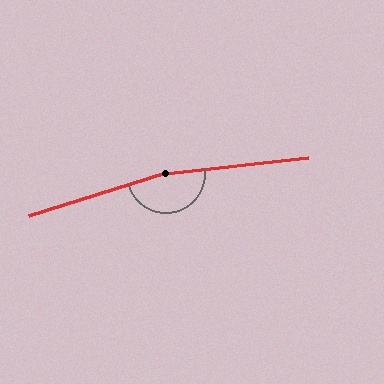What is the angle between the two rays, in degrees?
Approximately 169 degrees.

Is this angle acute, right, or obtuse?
It is obtuse.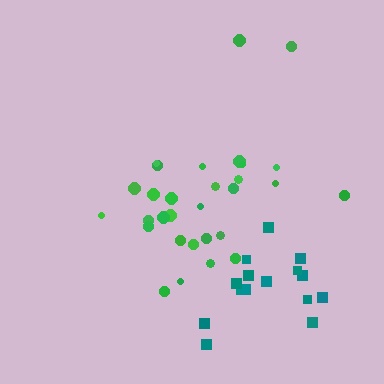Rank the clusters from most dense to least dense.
teal, green.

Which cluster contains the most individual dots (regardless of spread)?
Green (31).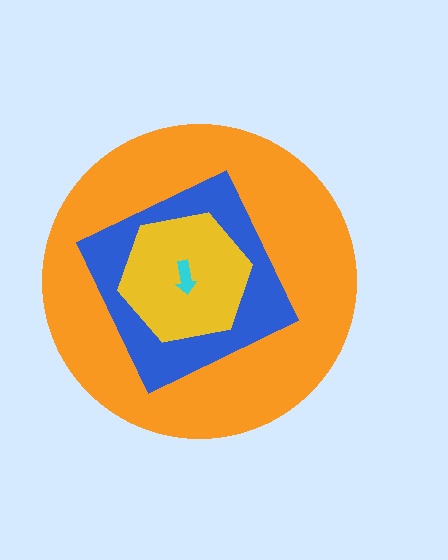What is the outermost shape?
The orange circle.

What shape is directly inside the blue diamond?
The yellow hexagon.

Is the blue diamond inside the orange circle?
Yes.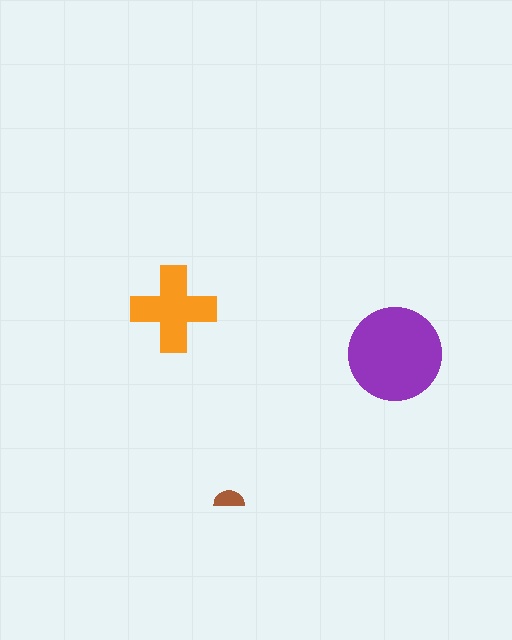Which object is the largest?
The purple circle.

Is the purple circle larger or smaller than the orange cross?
Larger.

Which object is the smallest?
The brown semicircle.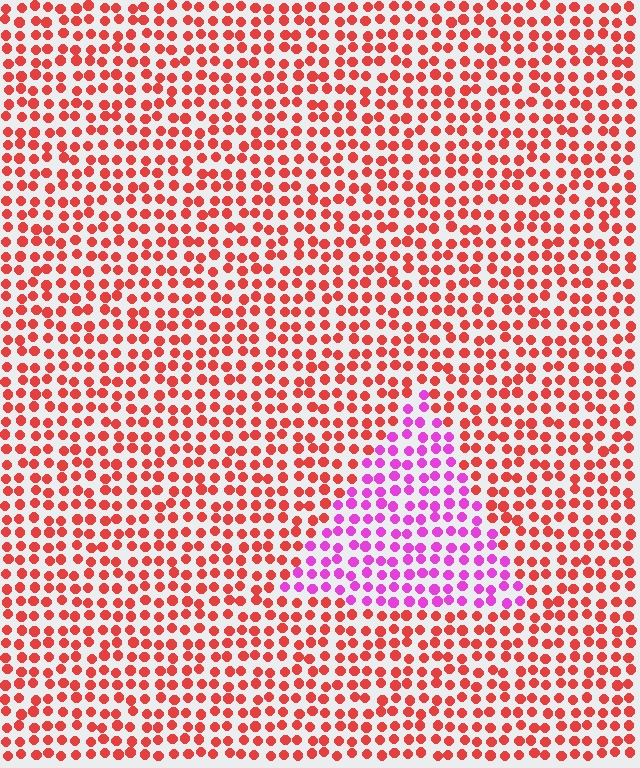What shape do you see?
I see a triangle.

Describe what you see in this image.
The image is filled with small red elements in a uniform arrangement. A triangle-shaped region is visible where the elements are tinted to a slightly different hue, forming a subtle color boundary.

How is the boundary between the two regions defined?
The boundary is defined purely by a slight shift in hue (about 57 degrees). Spacing, size, and orientation are identical on both sides.